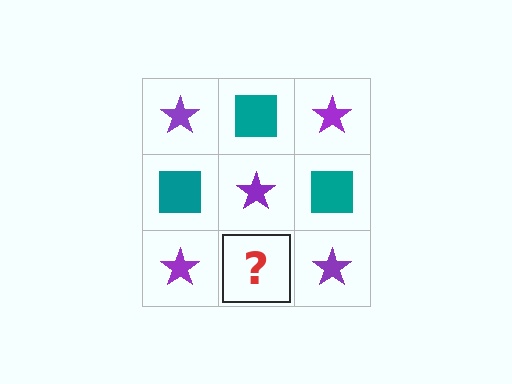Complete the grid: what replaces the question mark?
The question mark should be replaced with a teal square.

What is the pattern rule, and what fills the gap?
The rule is that it alternates purple star and teal square in a checkerboard pattern. The gap should be filled with a teal square.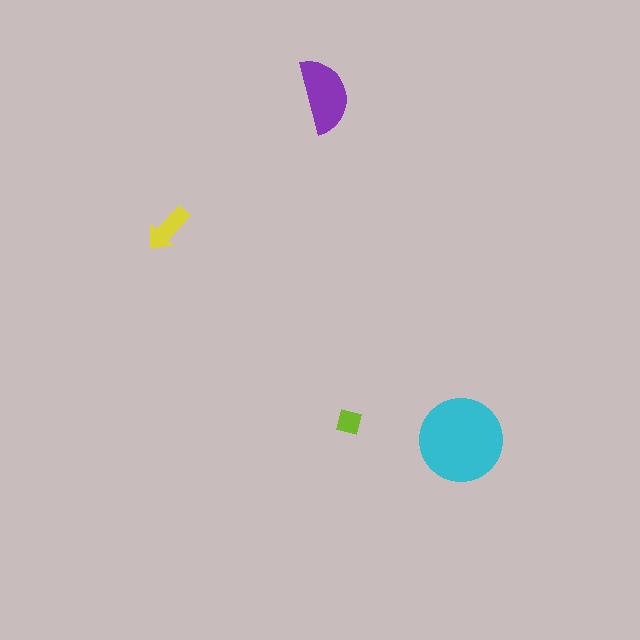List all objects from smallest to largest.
The lime square, the yellow arrow, the purple semicircle, the cyan circle.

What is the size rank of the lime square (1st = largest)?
4th.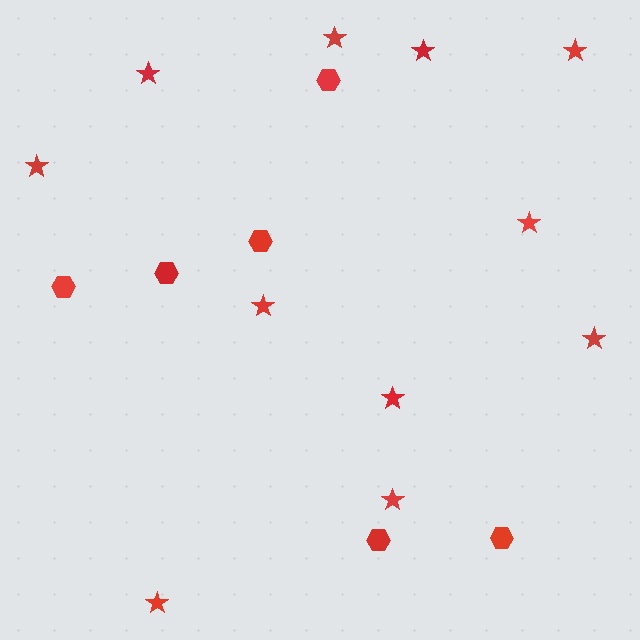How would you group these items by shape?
There are 2 groups: one group of stars (11) and one group of hexagons (6).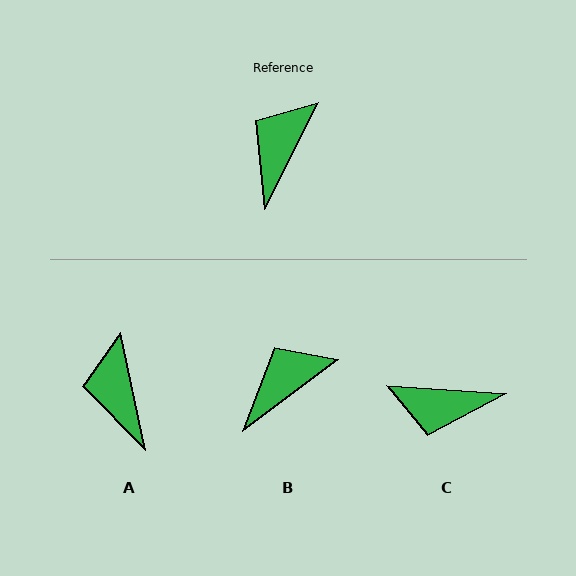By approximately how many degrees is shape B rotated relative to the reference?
Approximately 26 degrees clockwise.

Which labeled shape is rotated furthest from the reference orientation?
C, about 113 degrees away.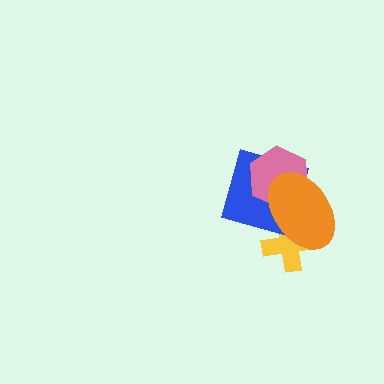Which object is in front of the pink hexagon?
The orange ellipse is in front of the pink hexagon.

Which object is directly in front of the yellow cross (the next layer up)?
The blue diamond is directly in front of the yellow cross.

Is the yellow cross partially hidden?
Yes, it is partially covered by another shape.